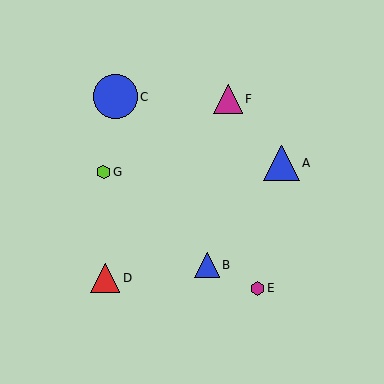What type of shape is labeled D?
Shape D is a red triangle.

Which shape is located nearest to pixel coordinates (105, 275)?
The red triangle (labeled D) at (105, 278) is nearest to that location.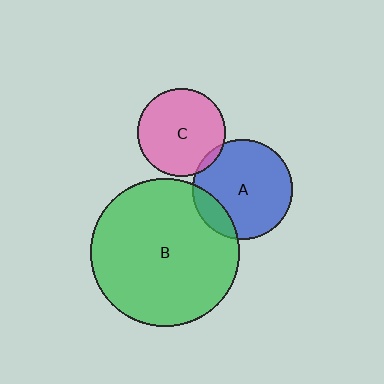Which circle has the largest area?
Circle B (green).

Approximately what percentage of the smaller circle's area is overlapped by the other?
Approximately 5%.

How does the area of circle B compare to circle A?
Approximately 2.2 times.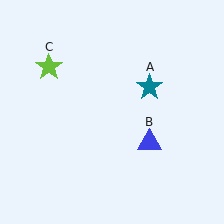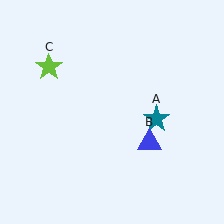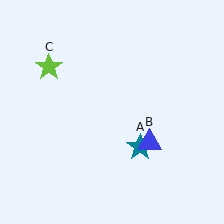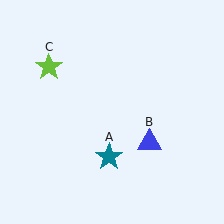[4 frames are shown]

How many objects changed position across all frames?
1 object changed position: teal star (object A).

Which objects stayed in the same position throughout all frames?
Blue triangle (object B) and lime star (object C) remained stationary.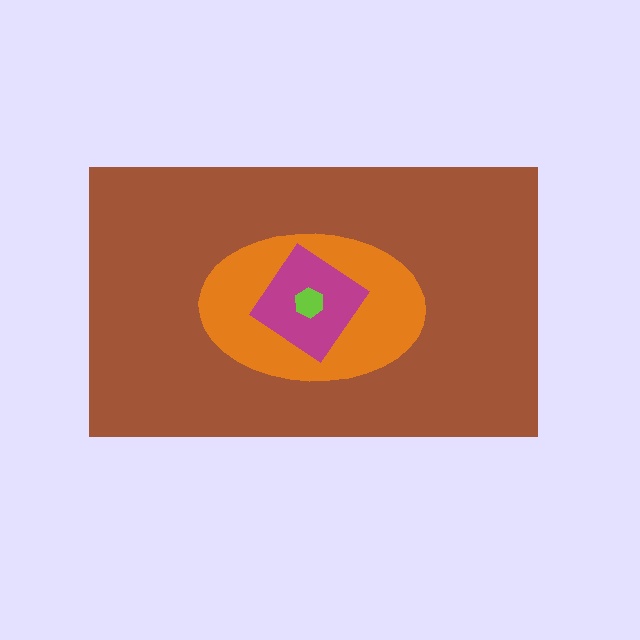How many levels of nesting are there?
4.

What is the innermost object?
The lime hexagon.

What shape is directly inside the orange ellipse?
The magenta diamond.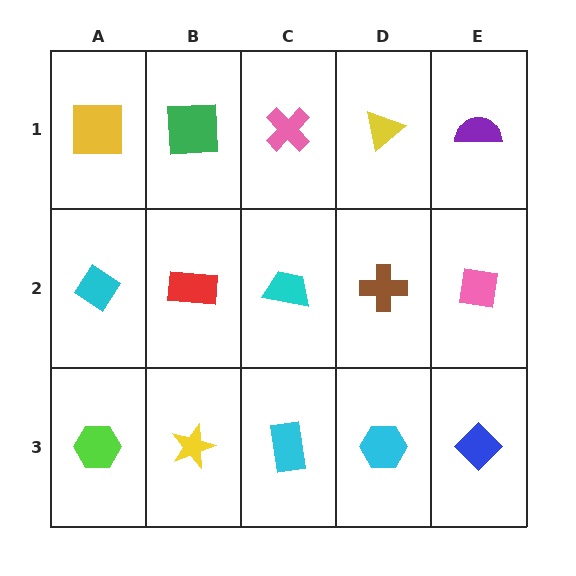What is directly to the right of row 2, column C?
A brown cross.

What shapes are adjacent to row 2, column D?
A yellow triangle (row 1, column D), a cyan hexagon (row 3, column D), a cyan trapezoid (row 2, column C), a pink square (row 2, column E).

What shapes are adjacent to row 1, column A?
A cyan diamond (row 2, column A), a green square (row 1, column B).